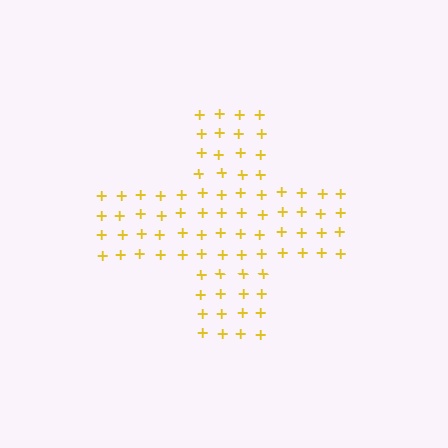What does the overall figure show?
The overall figure shows a cross.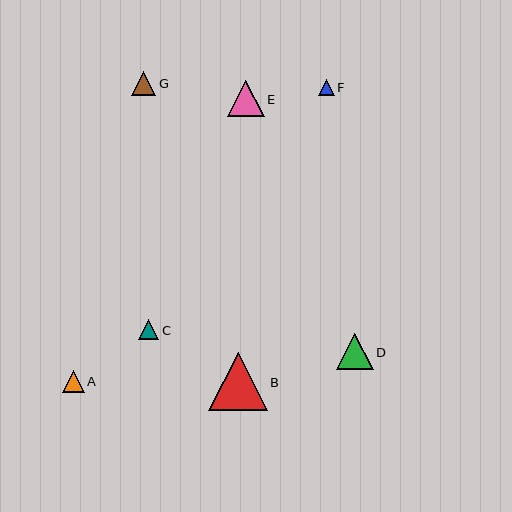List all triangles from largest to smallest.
From largest to smallest: B, D, E, G, A, C, F.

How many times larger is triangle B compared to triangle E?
Triangle B is approximately 1.6 times the size of triangle E.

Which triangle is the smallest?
Triangle F is the smallest with a size of approximately 16 pixels.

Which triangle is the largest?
Triangle B is the largest with a size of approximately 58 pixels.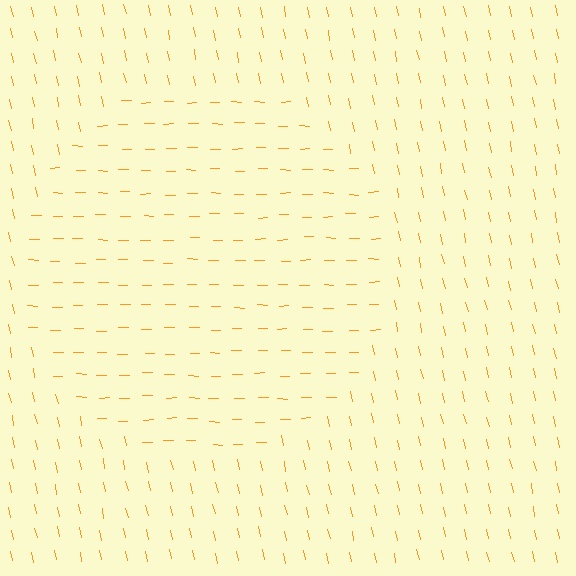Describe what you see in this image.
The image is filled with small orange line segments. A circle region in the image has lines oriented differently from the surrounding lines, creating a visible texture boundary.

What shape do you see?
I see a circle.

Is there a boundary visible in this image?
Yes, there is a texture boundary formed by a change in line orientation.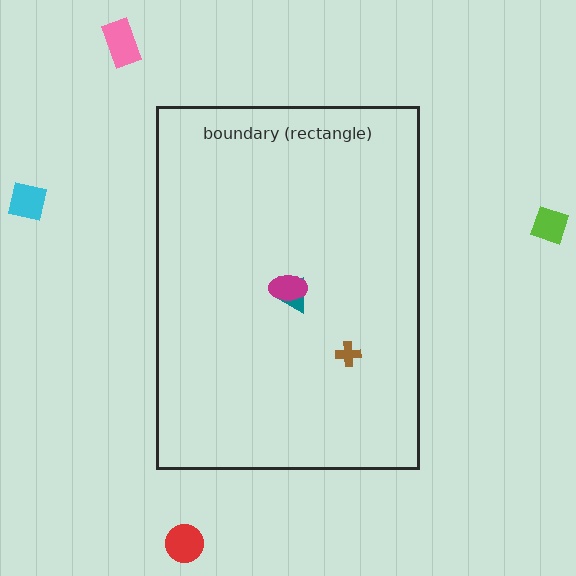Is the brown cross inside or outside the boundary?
Inside.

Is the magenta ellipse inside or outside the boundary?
Inside.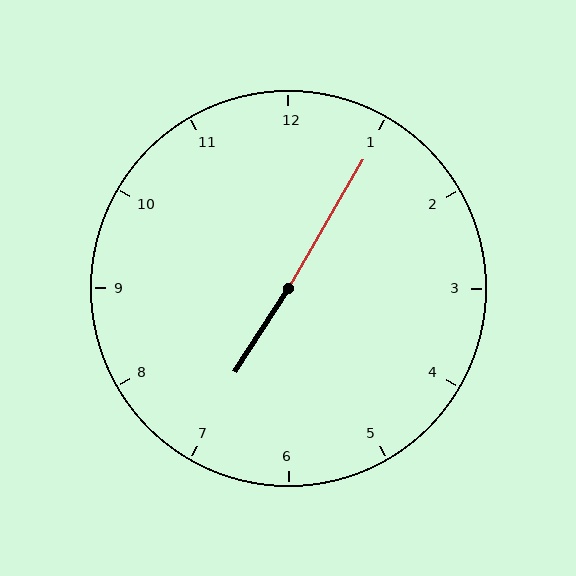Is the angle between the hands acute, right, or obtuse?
It is obtuse.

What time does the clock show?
7:05.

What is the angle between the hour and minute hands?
Approximately 178 degrees.